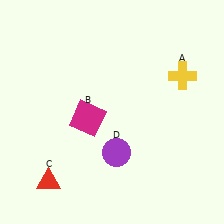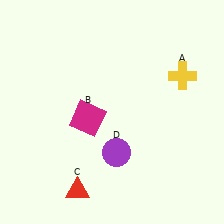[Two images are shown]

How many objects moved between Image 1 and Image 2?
1 object moved between the two images.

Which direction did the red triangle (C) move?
The red triangle (C) moved right.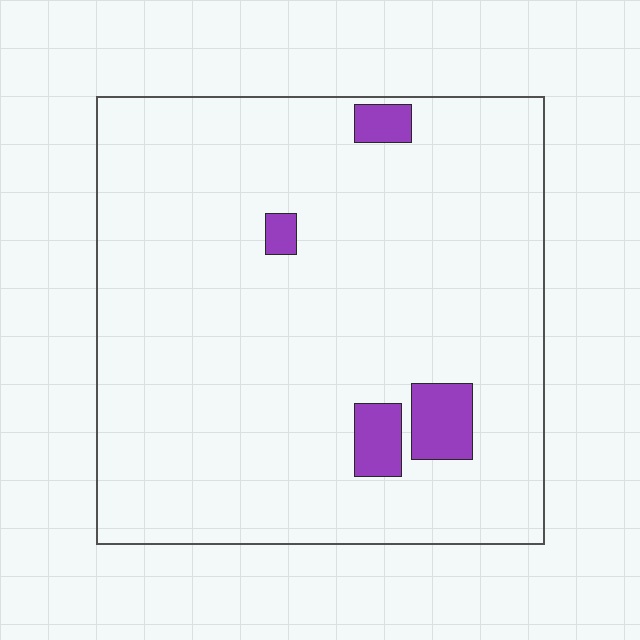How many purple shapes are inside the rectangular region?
4.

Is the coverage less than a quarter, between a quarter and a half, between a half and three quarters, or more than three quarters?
Less than a quarter.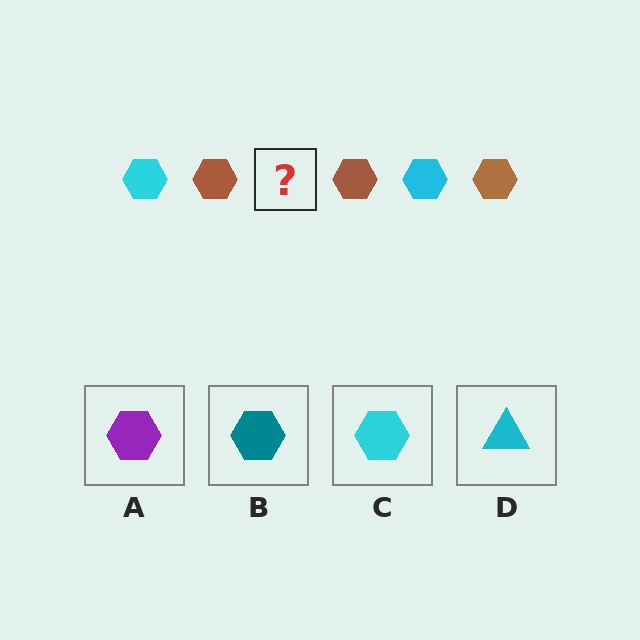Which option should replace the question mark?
Option C.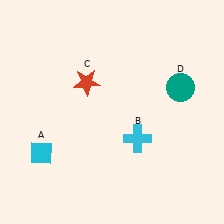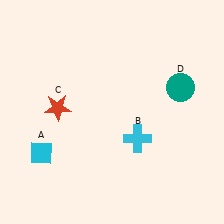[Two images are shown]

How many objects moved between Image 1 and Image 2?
1 object moved between the two images.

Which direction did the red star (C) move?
The red star (C) moved left.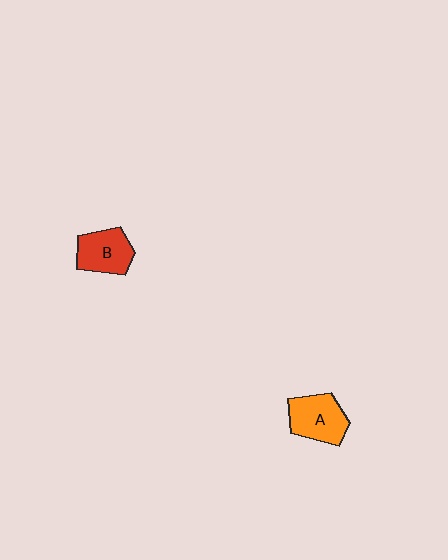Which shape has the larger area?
Shape A (orange).